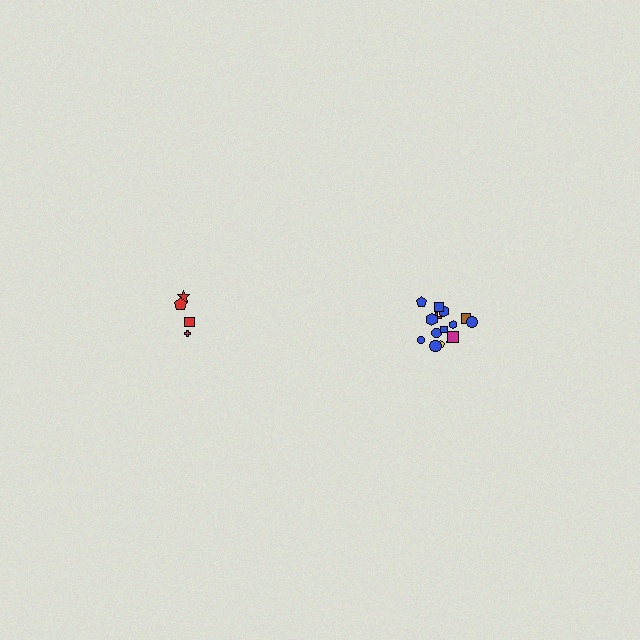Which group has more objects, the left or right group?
The right group.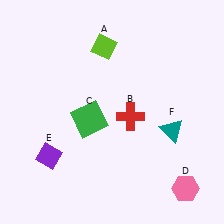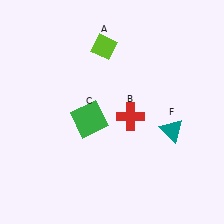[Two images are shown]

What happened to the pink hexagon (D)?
The pink hexagon (D) was removed in Image 2. It was in the bottom-right area of Image 1.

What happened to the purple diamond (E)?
The purple diamond (E) was removed in Image 2. It was in the bottom-left area of Image 1.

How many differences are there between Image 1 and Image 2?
There are 2 differences between the two images.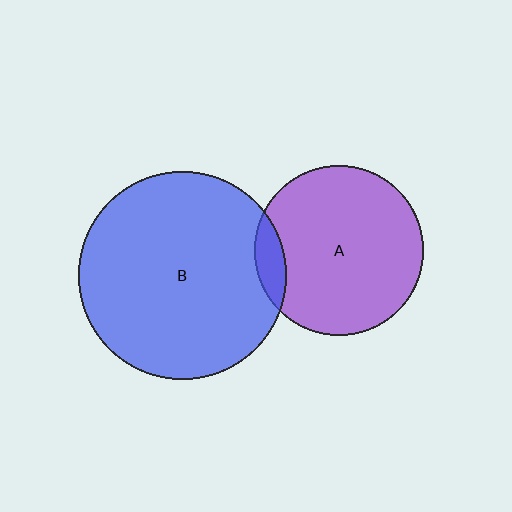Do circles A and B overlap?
Yes.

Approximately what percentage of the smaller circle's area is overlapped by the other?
Approximately 10%.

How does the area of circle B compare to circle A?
Approximately 1.5 times.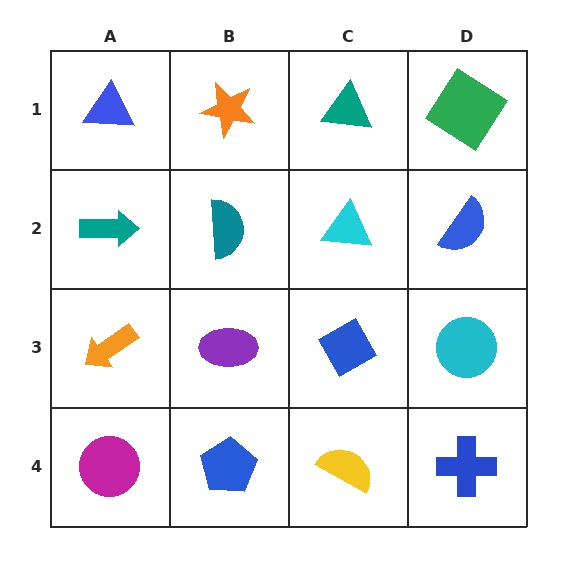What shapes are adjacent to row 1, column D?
A blue semicircle (row 2, column D), a teal triangle (row 1, column C).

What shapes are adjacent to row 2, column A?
A blue triangle (row 1, column A), an orange arrow (row 3, column A), a teal semicircle (row 2, column B).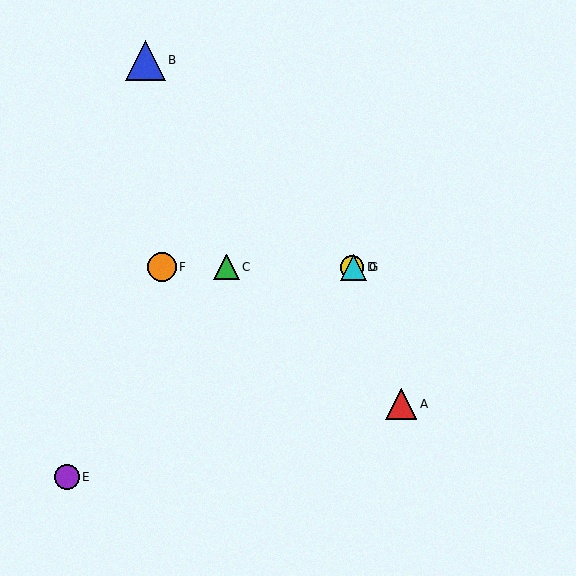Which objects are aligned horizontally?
Objects C, D, F, G are aligned horizontally.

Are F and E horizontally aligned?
No, F is at y≈267 and E is at y≈477.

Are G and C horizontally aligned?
Yes, both are at y≈267.